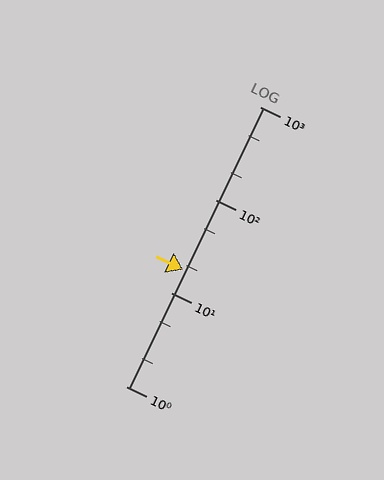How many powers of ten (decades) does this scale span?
The scale spans 3 decades, from 1 to 1000.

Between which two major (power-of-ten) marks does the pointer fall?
The pointer is between 10 and 100.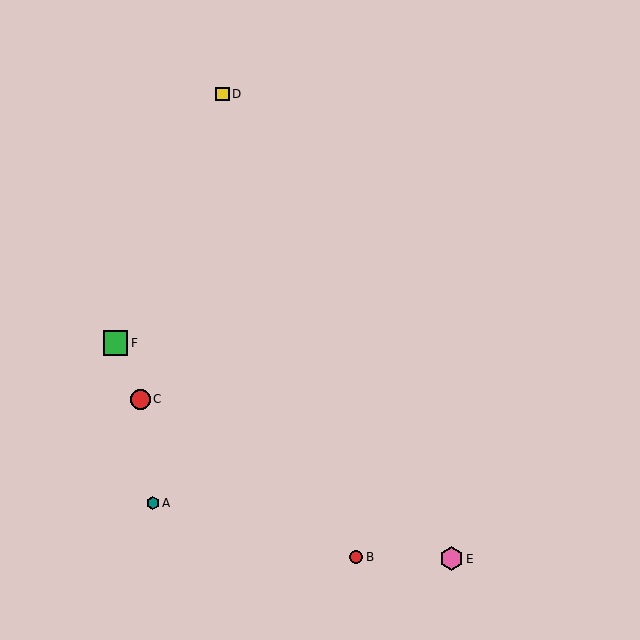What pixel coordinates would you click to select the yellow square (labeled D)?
Click at (223, 94) to select the yellow square D.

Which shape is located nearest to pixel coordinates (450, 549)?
The pink hexagon (labeled E) at (451, 559) is nearest to that location.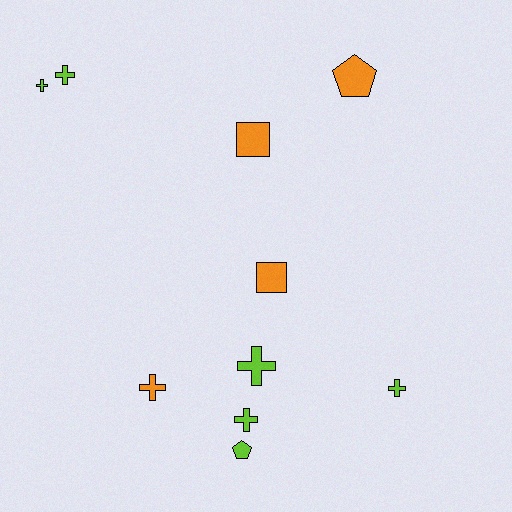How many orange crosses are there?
There is 1 orange cross.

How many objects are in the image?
There are 10 objects.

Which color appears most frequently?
Lime, with 6 objects.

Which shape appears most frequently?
Cross, with 6 objects.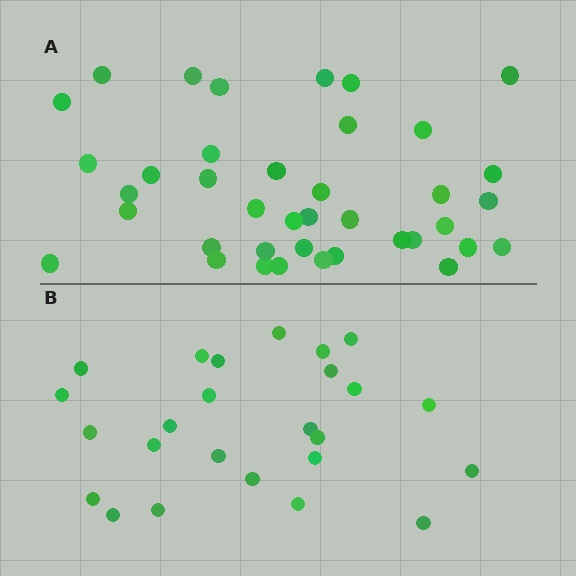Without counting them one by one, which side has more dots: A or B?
Region A (the top region) has more dots.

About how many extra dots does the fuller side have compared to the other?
Region A has approximately 15 more dots than region B.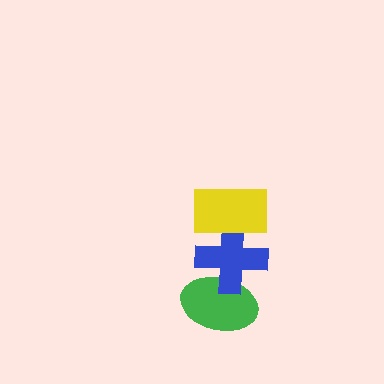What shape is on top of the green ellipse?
The blue cross is on top of the green ellipse.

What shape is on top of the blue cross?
The yellow rectangle is on top of the blue cross.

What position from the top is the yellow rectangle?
The yellow rectangle is 1st from the top.